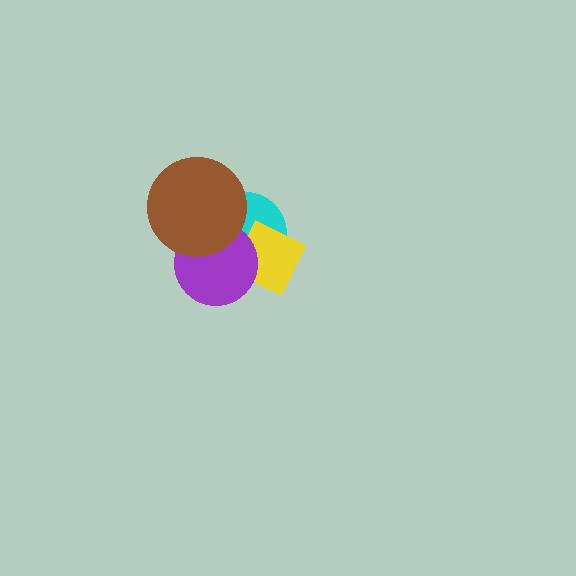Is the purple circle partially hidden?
Yes, it is partially covered by another shape.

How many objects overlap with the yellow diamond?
2 objects overlap with the yellow diamond.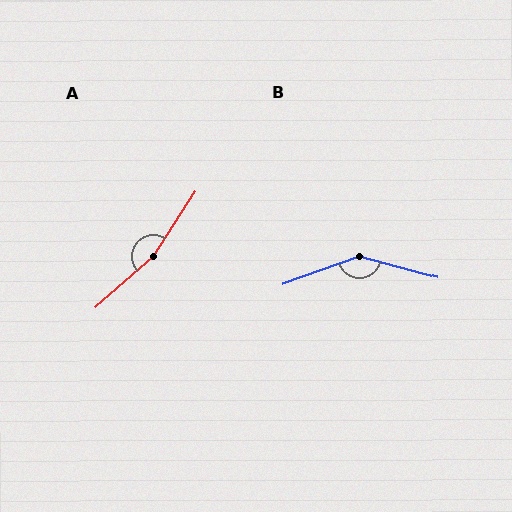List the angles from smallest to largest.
B (145°), A (165°).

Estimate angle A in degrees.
Approximately 165 degrees.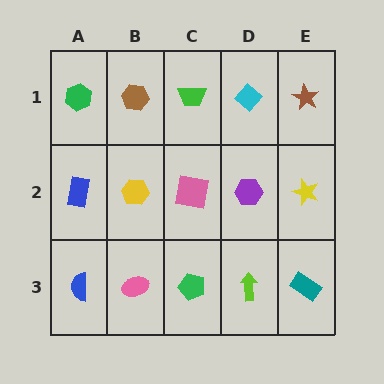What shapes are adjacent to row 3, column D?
A purple hexagon (row 2, column D), a green pentagon (row 3, column C), a teal rectangle (row 3, column E).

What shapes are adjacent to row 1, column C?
A pink square (row 2, column C), a brown hexagon (row 1, column B), a cyan diamond (row 1, column D).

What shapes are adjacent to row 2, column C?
A green trapezoid (row 1, column C), a green pentagon (row 3, column C), a yellow hexagon (row 2, column B), a purple hexagon (row 2, column D).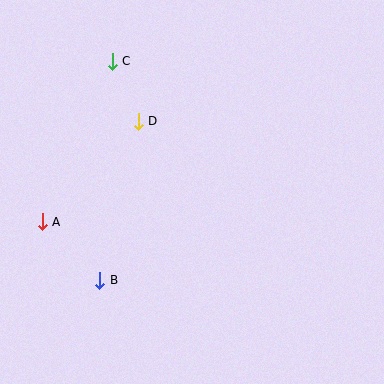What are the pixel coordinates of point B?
Point B is at (100, 280).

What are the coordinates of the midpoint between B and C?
The midpoint between B and C is at (106, 171).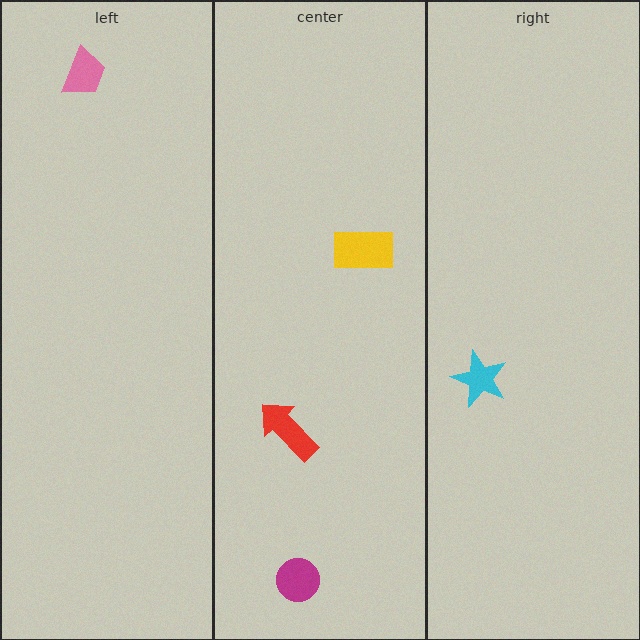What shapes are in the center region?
The magenta circle, the red arrow, the yellow rectangle.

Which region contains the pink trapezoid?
The left region.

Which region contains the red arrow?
The center region.